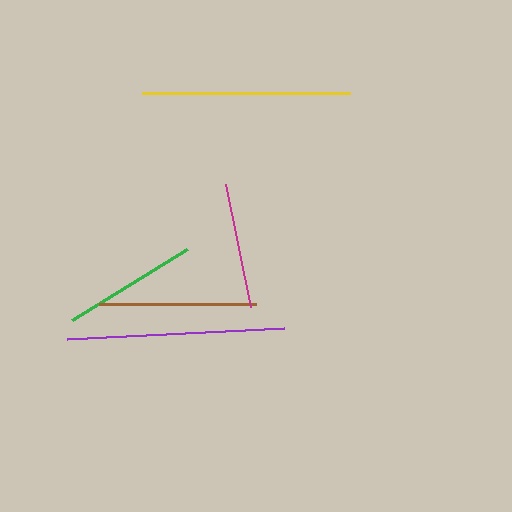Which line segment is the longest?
The purple line is the longest at approximately 217 pixels.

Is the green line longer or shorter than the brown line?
The brown line is longer than the green line.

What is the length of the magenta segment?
The magenta segment is approximately 125 pixels long.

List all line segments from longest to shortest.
From longest to shortest: purple, yellow, brown, green, magenta.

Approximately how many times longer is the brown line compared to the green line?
The brown line is approximately 1.2 times the length of the green line.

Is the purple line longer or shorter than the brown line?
The purple line is longer than the brown line.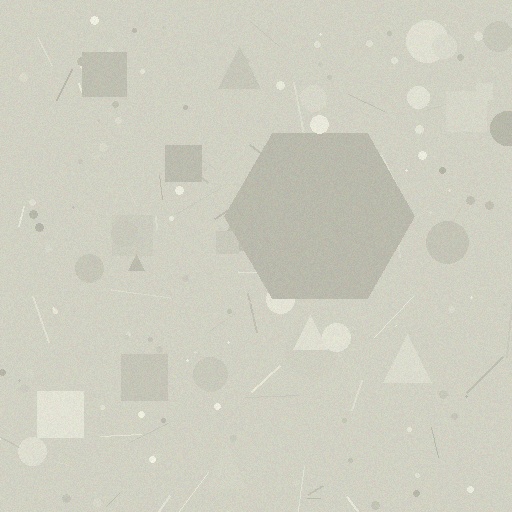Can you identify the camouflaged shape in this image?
The camouflaged shape is a hexagon.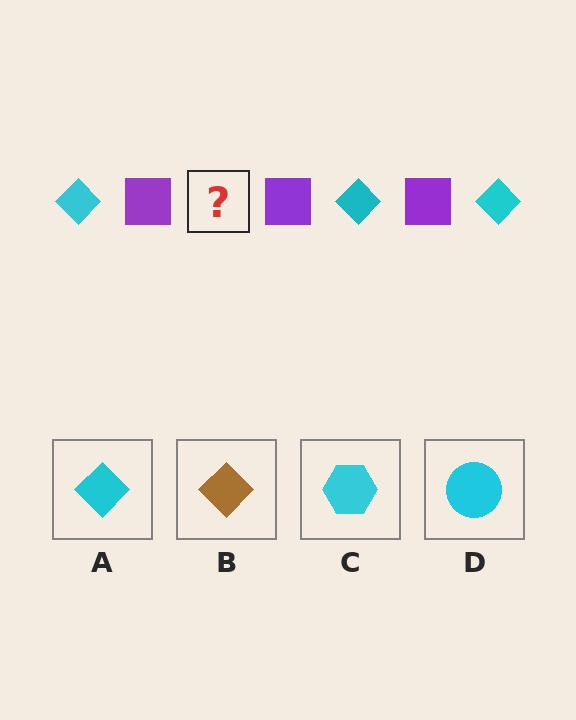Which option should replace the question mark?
Option A.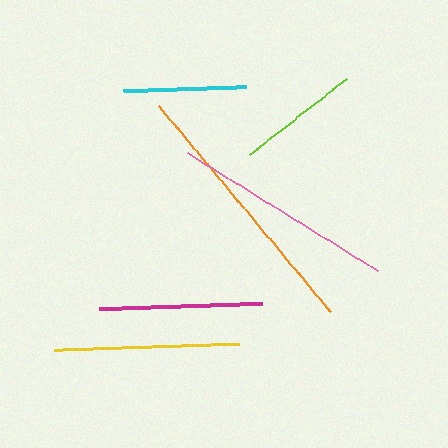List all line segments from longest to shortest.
From longest to shortest: orange, pink, yellow, magenta, lime, cyan.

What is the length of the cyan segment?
The cyan segment is approximately 123 pixels long.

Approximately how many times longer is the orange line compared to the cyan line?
The orange line is approximately 2.2 times the length of the cyan line.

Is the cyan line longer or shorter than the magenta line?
The magenta line is longer than the cyan line.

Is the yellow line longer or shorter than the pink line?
The pink line is longer than the yellow line.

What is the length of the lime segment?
The lime segment is approximately 124 pixels long.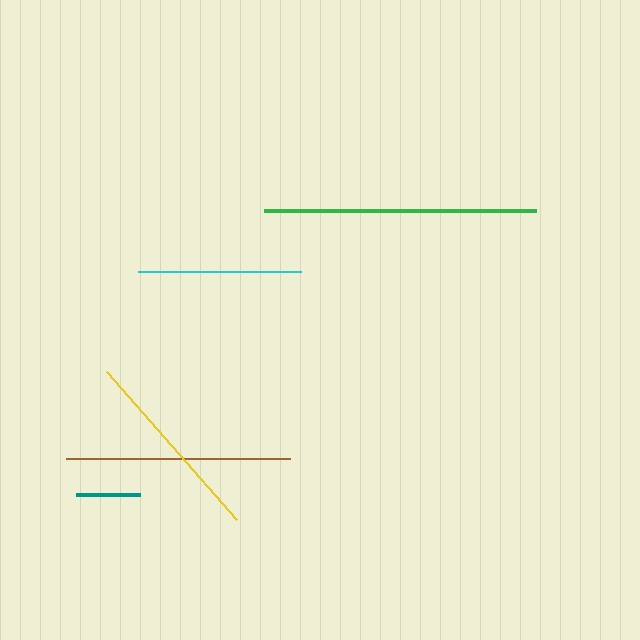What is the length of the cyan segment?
The cyan segment is approximately 163 pixels long.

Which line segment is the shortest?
The teal line is the shortest at approximately 64 pixels.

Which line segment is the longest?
The green line is the longest at approximately 272 pixels.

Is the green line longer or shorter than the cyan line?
The green line is longer than the cyan line.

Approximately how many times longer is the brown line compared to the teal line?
The brown line is approximately 3.5 times the length of the teal line.